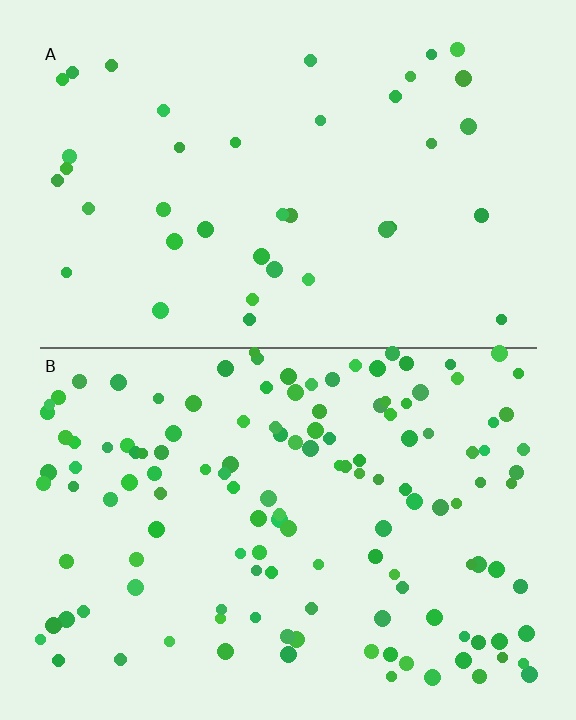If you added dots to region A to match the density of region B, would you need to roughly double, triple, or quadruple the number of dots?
Approximately triple.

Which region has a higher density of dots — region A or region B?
B (the bottom).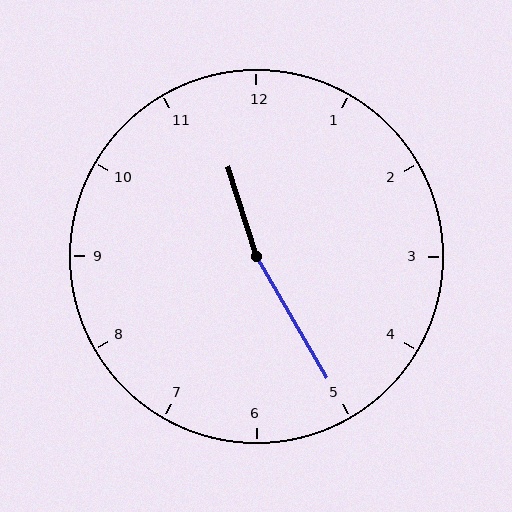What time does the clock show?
11:25.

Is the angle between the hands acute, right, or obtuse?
It is obtuse.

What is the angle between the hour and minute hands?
Approximately 168 degrees.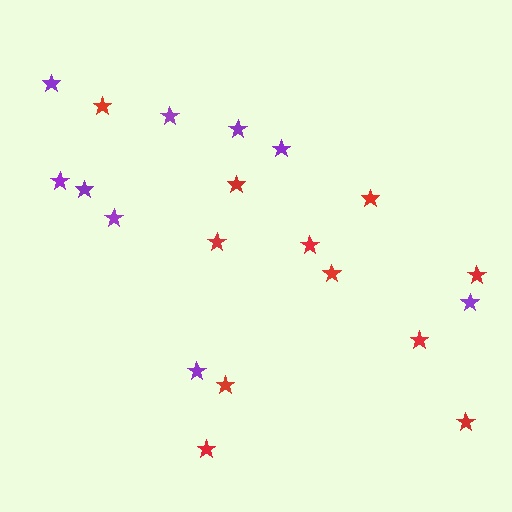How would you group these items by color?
There are 2 groups: one group of red stars (11) and one group of purple stars (9).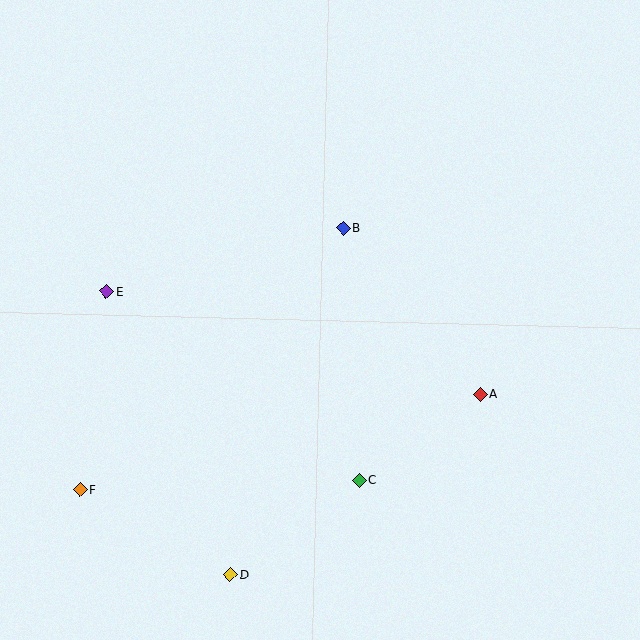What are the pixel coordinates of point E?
Point E is at (107, 291).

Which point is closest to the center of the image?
Point B at (343, 228) is closest to the center.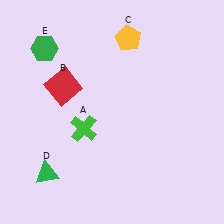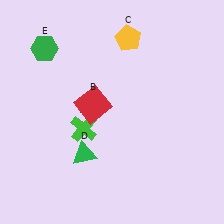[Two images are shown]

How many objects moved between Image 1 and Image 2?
2 objects moved between the two images.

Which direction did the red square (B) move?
The red square (B) moved right.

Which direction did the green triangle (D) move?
The green triangle (D) moved right.